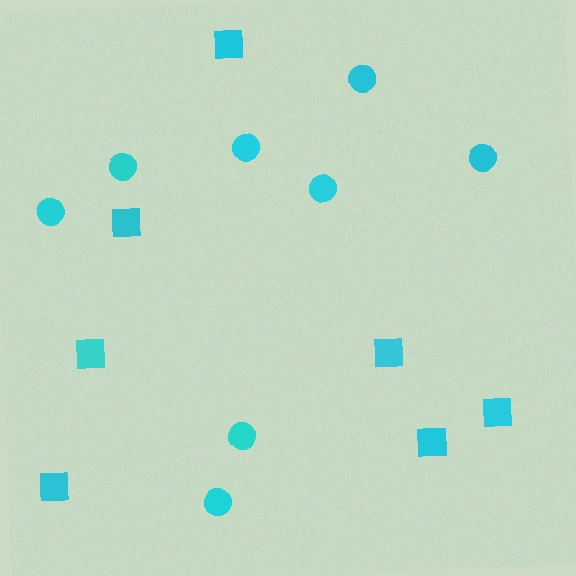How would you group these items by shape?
There are 2 groups: one group of squares (7) and one group of circles (8).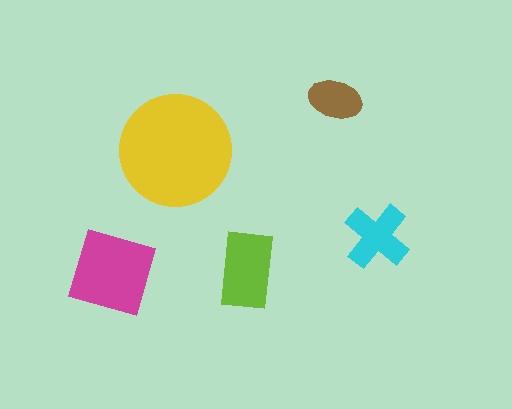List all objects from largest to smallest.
The yellow circle, the magenta diamond, the lime rectangle, the cyan cross, the brown ellipse.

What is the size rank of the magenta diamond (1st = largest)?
2nd.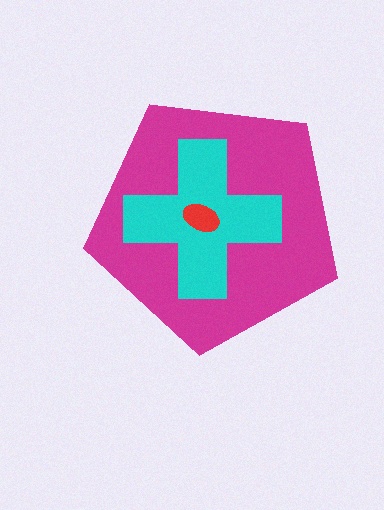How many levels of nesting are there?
3.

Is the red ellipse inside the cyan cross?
Yes.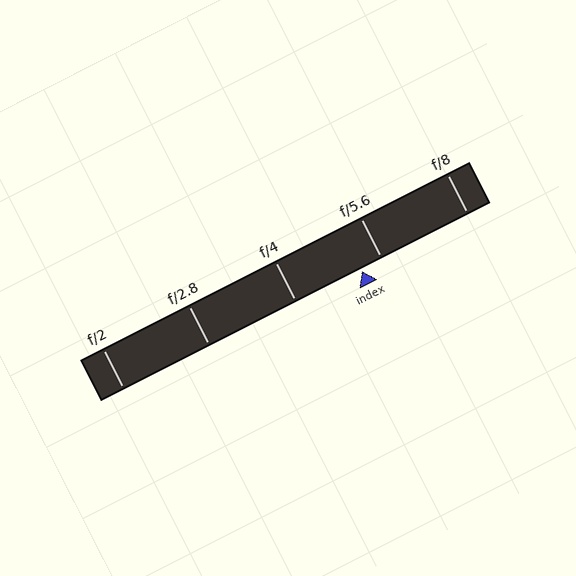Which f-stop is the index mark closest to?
The index mark is closest to f/5.6.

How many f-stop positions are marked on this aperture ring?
There are 5 f-stop positions marked.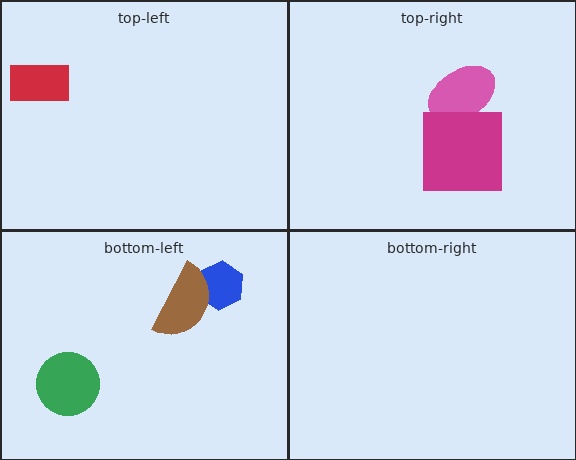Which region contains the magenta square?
The top-right region.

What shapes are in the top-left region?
The red rectangle.